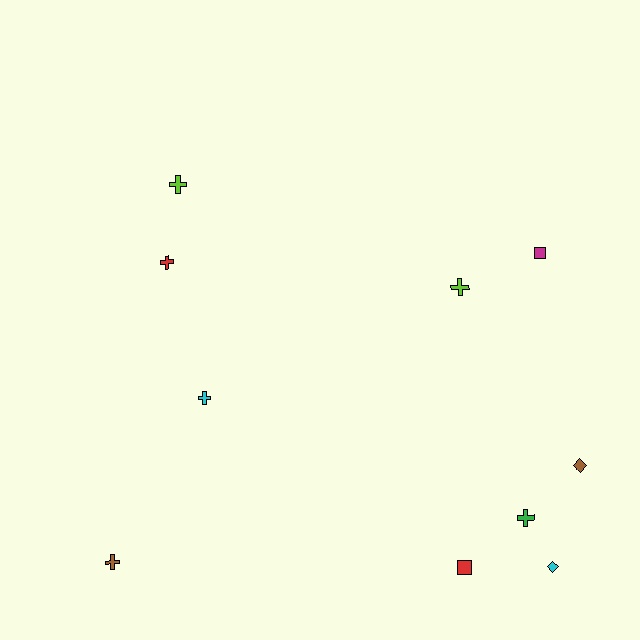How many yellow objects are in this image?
There are no yellow objects.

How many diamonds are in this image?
There are 2 diamonds.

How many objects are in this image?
There are 10 objects.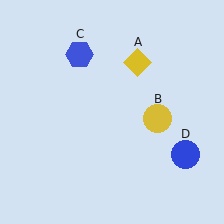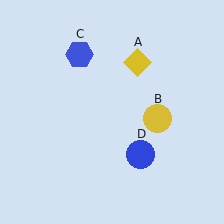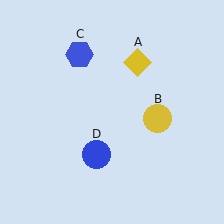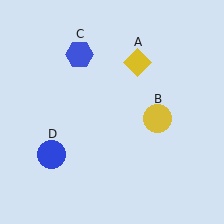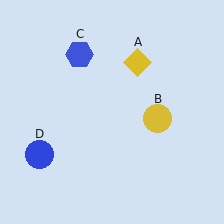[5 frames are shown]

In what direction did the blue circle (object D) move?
The blue circle (object D) moved left.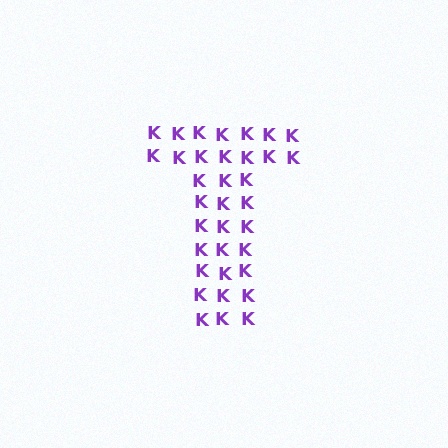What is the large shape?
The large shape is the letter T.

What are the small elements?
The small elements are letter K's.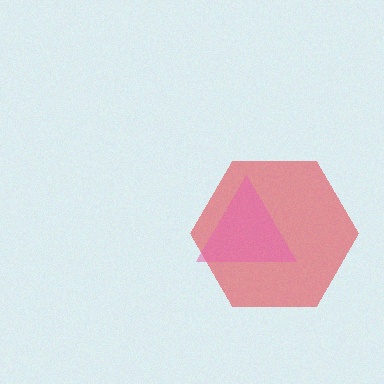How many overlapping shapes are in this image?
There are 2 overlapping shapes in the image.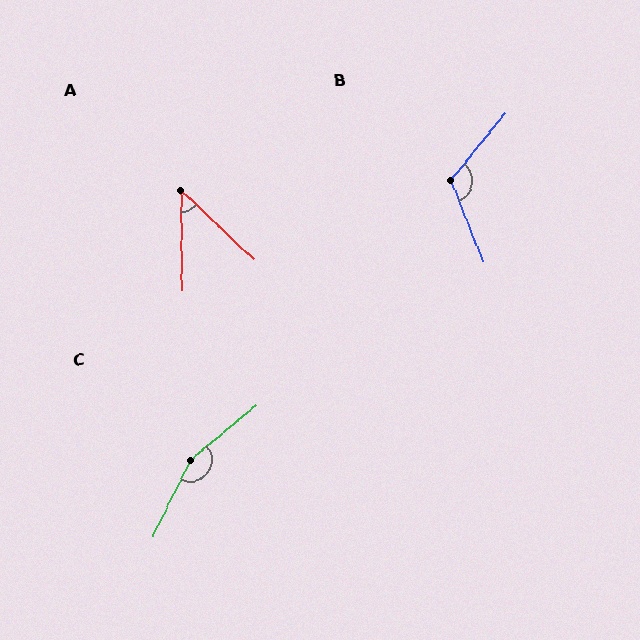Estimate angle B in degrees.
Approximately 119 degrees.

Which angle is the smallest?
A, at approximately 46 degrees.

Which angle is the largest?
C, at approximately 156 degrees.